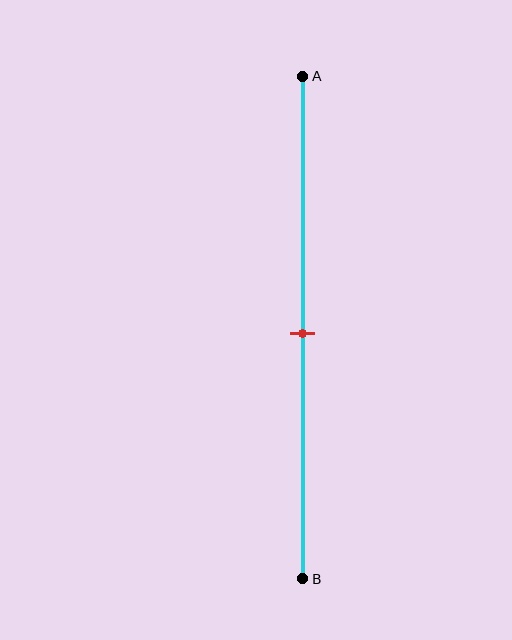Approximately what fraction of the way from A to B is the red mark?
The red mark is approximately 50% of the way from A to B.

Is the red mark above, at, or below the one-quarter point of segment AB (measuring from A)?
The red mark is below the one-quarter point of segment AB.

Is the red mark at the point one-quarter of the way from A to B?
No, the mark is at about 50% from A, not at the 25% one-quarter point.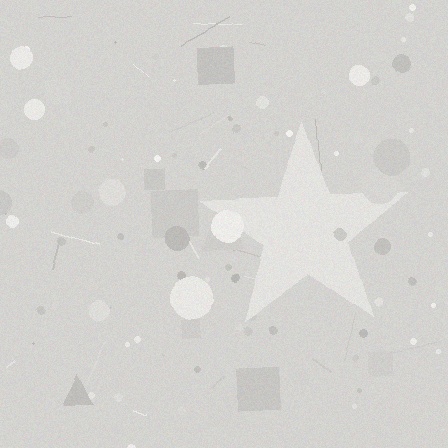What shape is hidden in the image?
A star is hidden in the image.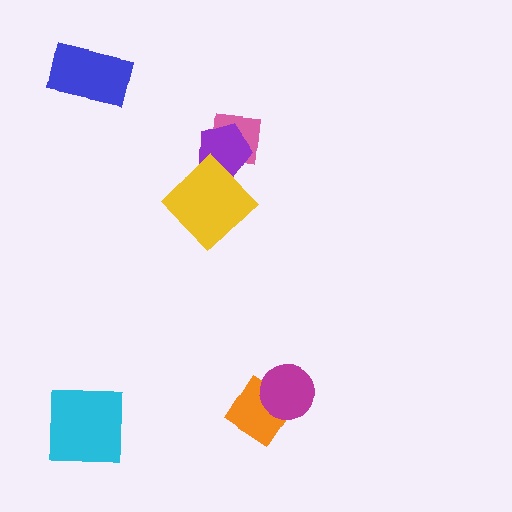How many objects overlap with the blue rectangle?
0 objects overlap with the blue rectangle.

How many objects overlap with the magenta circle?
1 object overlaps with the magenta circle.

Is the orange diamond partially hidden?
Yes, it is partially covered by another shape.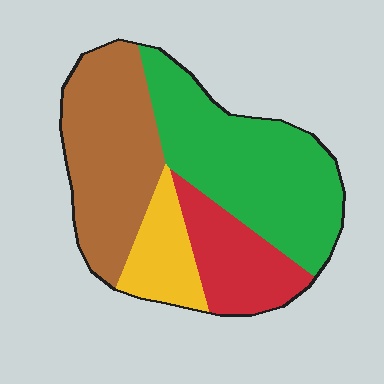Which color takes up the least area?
Yellow, at roughly 10%.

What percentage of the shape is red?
Red takes up about one sixth (1/6) of the shape.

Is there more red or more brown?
Brown.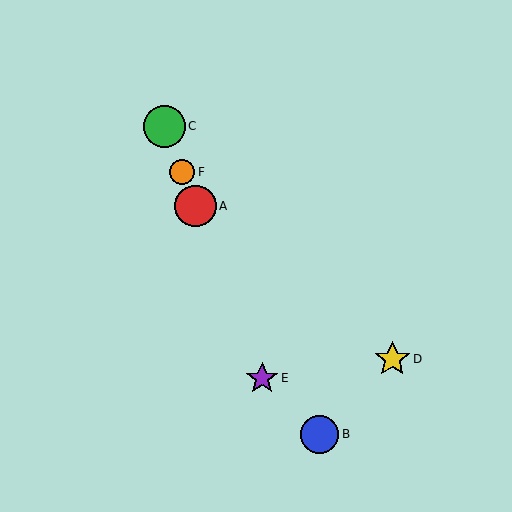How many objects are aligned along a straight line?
4 objects (A, C, E, F) are aligned along a straight line.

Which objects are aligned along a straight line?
Objects A, C, E, F are aligned along a straight line.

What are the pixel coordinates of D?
Object D is at (392, 359).